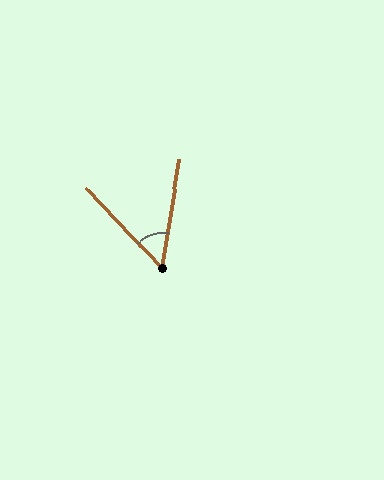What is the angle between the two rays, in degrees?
Approximately 52 degrees.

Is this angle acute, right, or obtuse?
It is acute.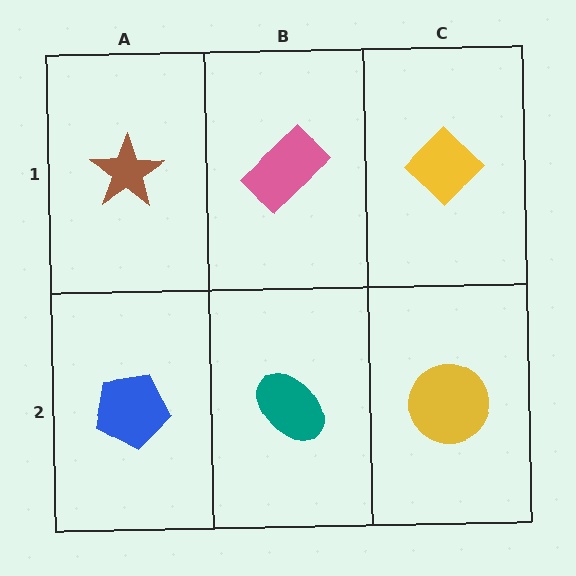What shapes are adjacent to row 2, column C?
A yellow diamond (row 1, column C), a teal ellipse (row 2, column B).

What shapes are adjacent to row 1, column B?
A teal ellipse (row 2, column B), a brown star (row 1, column A), a yellow diamond (row 1, column C).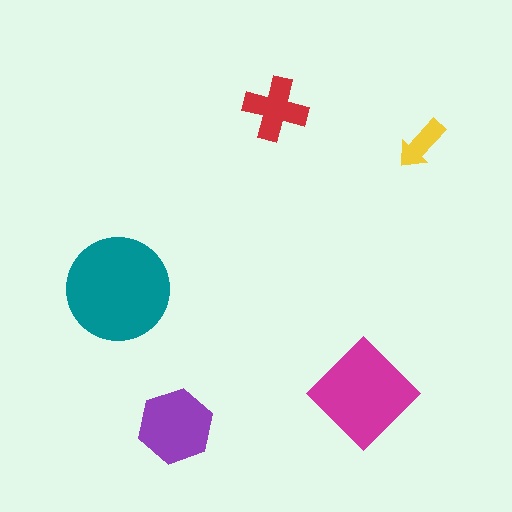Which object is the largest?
The teal circle.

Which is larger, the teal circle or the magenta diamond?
The teal circle.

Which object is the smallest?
The yellow arrow.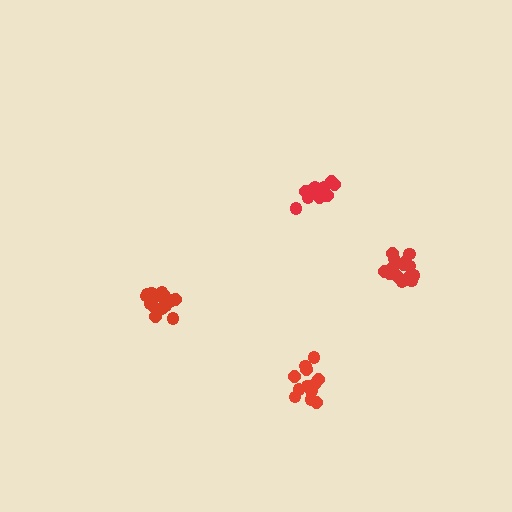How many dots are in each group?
Group 1: 18 dots, Group 2: 15 dots, Group 3: 16 dots, Group 4: 13 dots (62 total).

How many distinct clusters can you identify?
There are 4 distinct clusters.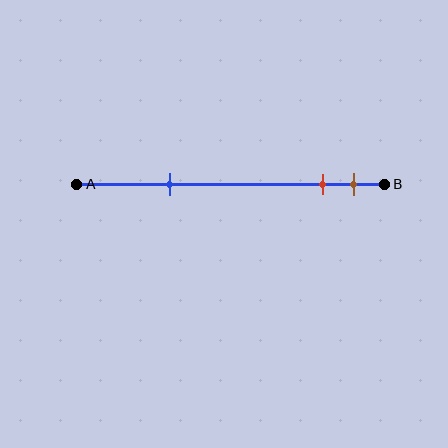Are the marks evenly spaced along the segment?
No, the marks are not evenly spaced.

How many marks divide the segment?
There are 3 marks dividing the segment.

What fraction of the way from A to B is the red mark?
The red mark is approximately 80% (0.8) of the way from A to B.